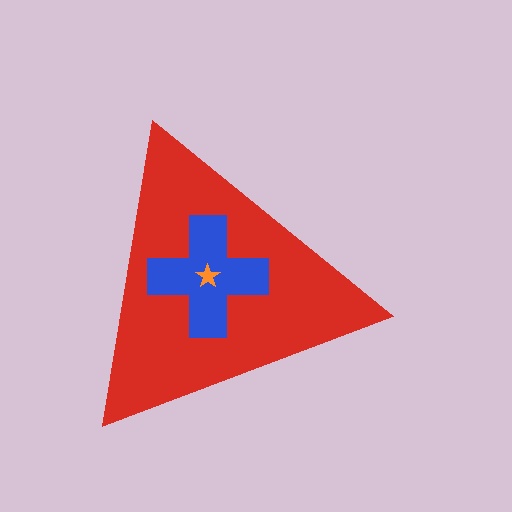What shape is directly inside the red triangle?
The blue cross.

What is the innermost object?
The orange star.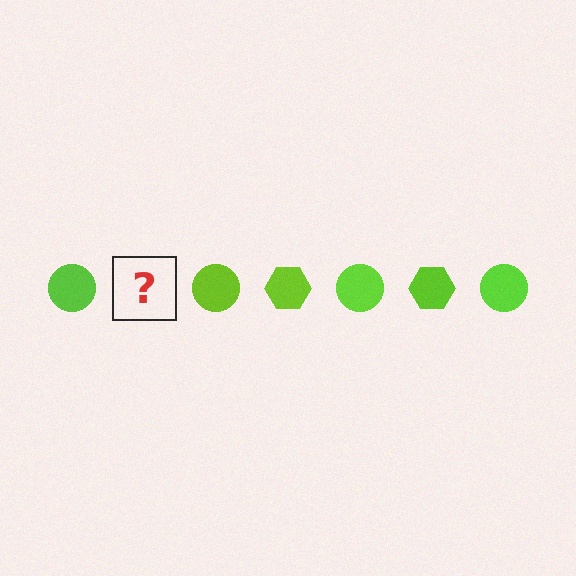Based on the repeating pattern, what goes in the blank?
The blank should be a lime hexagon.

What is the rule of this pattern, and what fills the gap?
The rule is that the pattern cycles through circle, hexagon shapes in lime. The gap should be filled with a lime hexagon.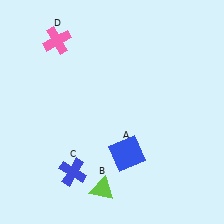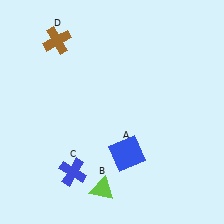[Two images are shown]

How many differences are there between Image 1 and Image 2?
There is 1 difference between the two images.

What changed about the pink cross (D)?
In Image 1, D is pink. In Image 2, it changed to brown.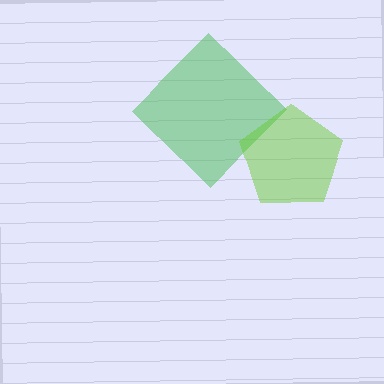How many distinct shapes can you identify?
There are 2 distinct shapes: a green diamond, a lime pentagon.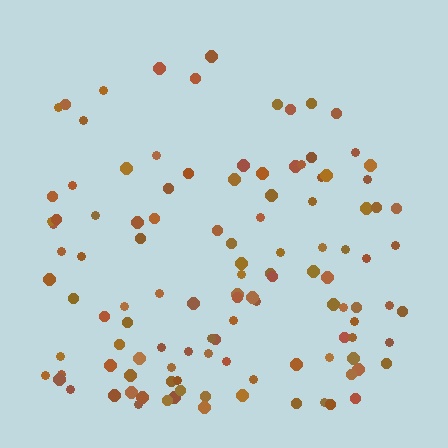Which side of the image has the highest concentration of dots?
The bottom.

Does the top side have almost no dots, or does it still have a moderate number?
Still a moderate number, just noticeably fewer than the bottom.